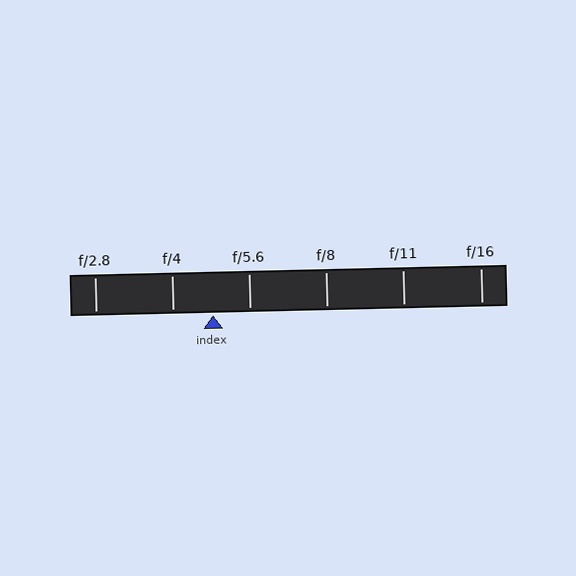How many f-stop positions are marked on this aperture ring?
There are 6 f-stop positions marked.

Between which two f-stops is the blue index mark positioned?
The index mark is between f/4 and f/5.6.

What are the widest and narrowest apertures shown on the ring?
The widest aperture shown is f/2.8 and the narrowest is f/16.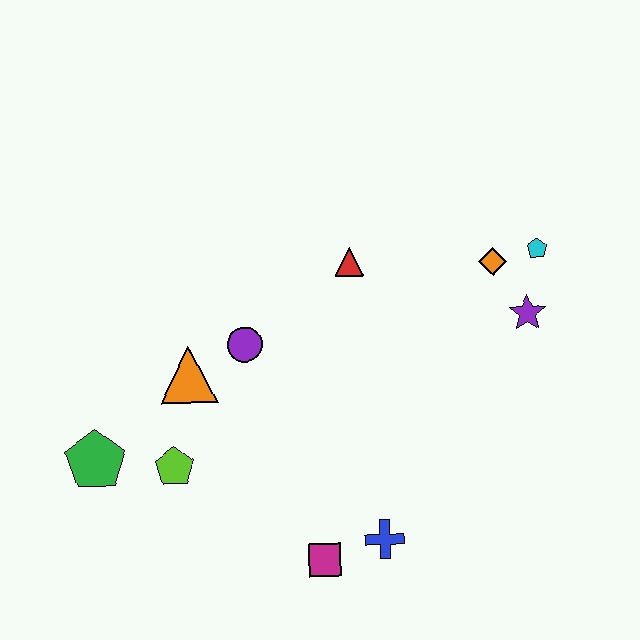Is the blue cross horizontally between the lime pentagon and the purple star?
Yes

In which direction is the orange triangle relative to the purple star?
The orange triangle is to the left of the purple star.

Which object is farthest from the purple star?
The green pentagon is farthest from the purple star.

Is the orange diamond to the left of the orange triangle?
No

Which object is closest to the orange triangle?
The purple circle is closest to the orange triangle.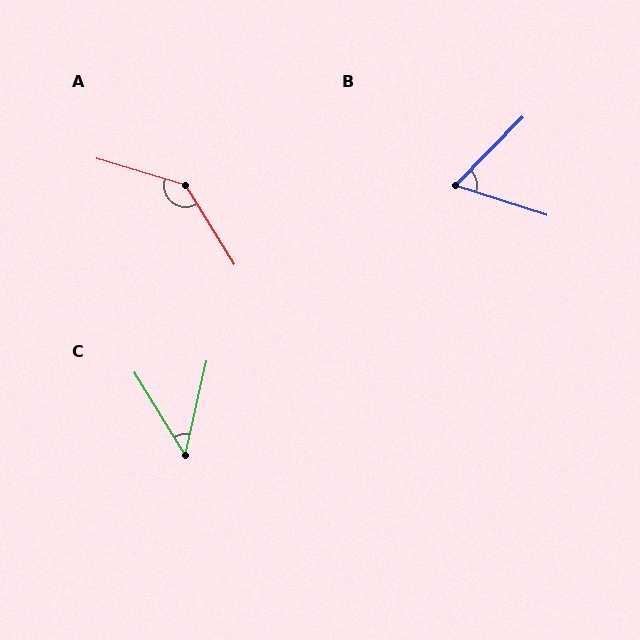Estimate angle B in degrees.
Approximately 64 degrees.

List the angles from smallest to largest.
C (45°), B (64°), A (138°).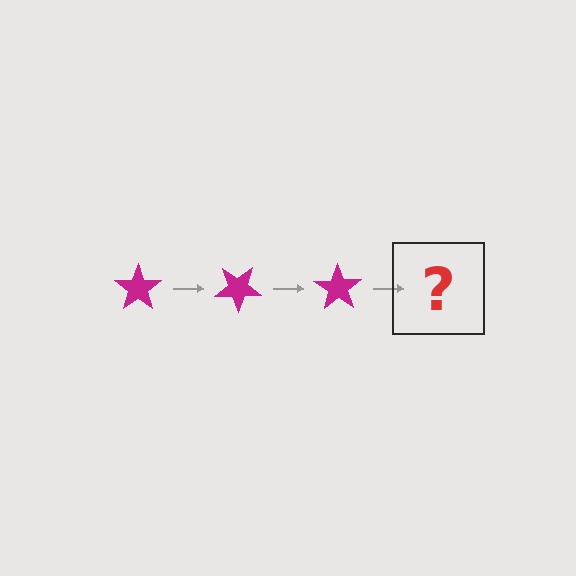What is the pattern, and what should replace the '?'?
The pattern is that the star rotates 35 degrees each step. The '?' should be a magenta star rotated 105 degrees.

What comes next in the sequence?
The next element should be a magenta star rotated 105 degrees.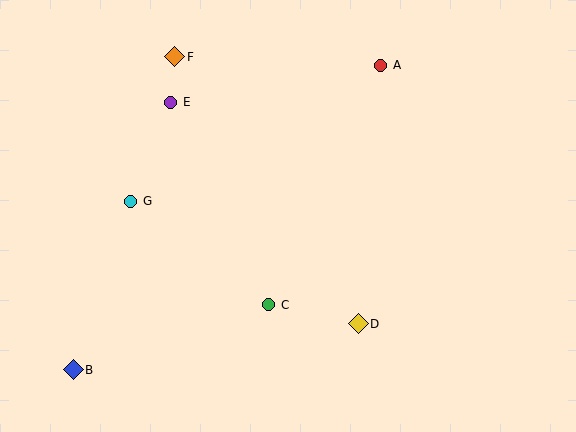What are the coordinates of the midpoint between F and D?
The midpoint between F and D is at (266, 190).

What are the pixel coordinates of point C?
Point C is at (269, 305).